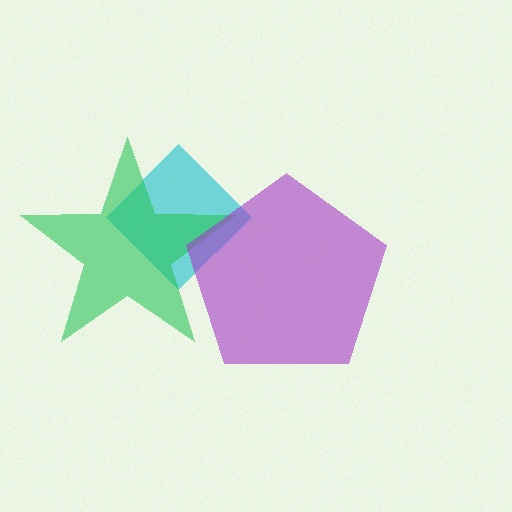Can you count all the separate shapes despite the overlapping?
Yes, there are 3 separate shapes.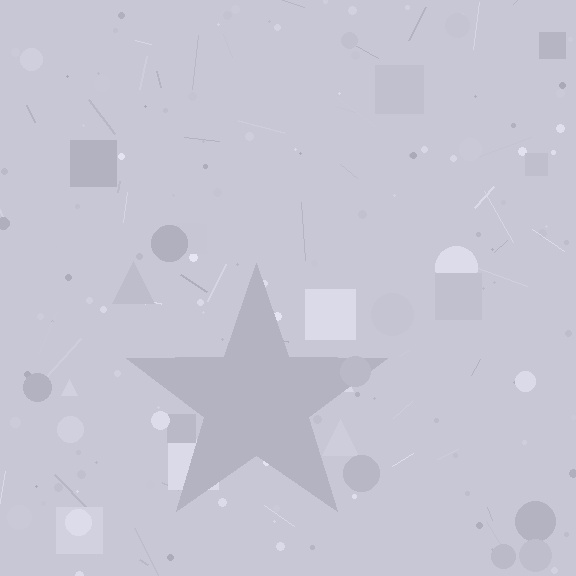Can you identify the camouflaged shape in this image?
The camouflaged shape is a star.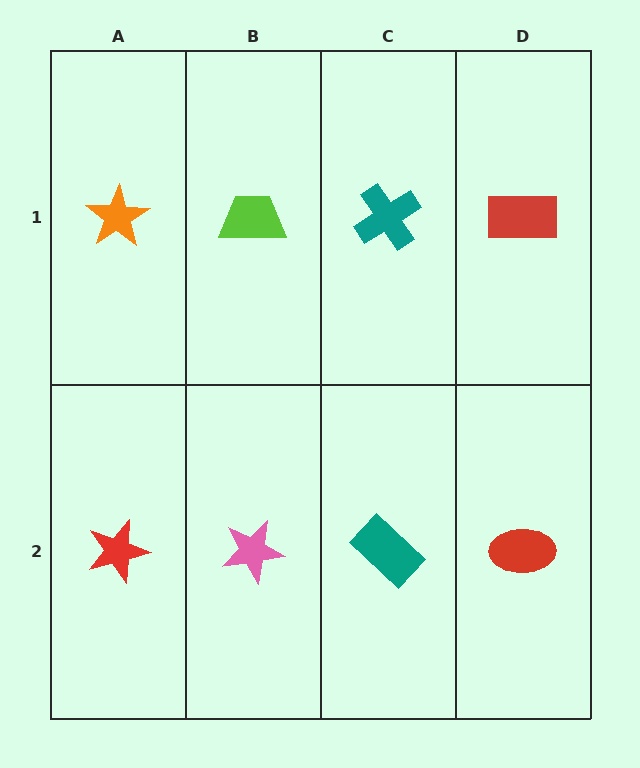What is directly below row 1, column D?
A red ellipse.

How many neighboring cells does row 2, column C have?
3.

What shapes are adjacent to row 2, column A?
An orange star (row 1, column A), a pink star (row 2, column B).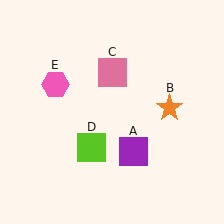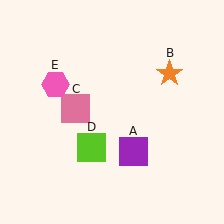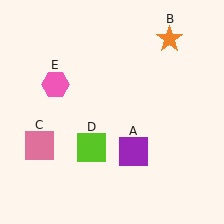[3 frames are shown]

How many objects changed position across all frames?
2 objects changed position: orange star (object B), pink square (object C).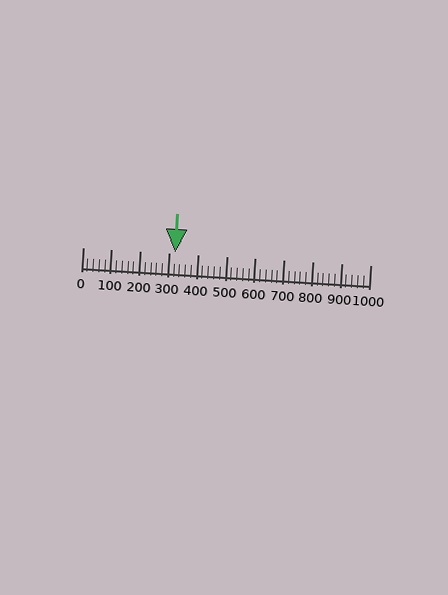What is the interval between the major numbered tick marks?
The major tick marks are spaced 100 units apart.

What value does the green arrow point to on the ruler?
The green arrow points to approximately 320.